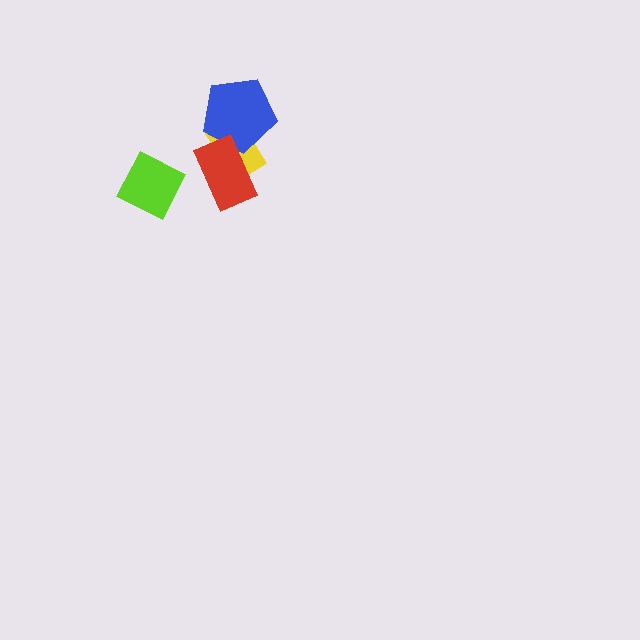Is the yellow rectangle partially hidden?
Yes, it is partially covered by another shape.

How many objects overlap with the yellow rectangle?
2 objects overlap with the yellow rectangle.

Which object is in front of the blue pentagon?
The red rectangle is in front of the blue pentagon.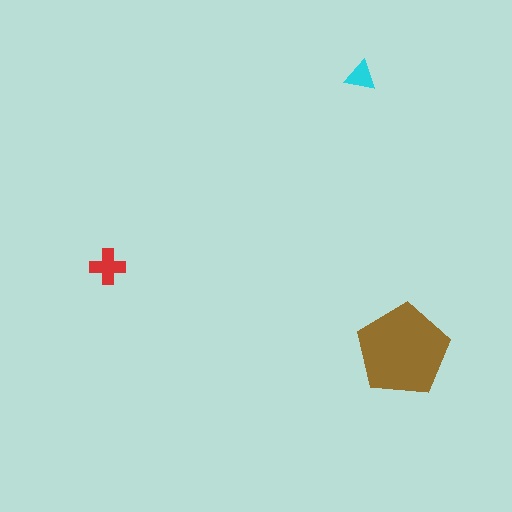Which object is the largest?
The brown pentagon.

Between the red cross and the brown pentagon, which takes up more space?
The brown pentagon.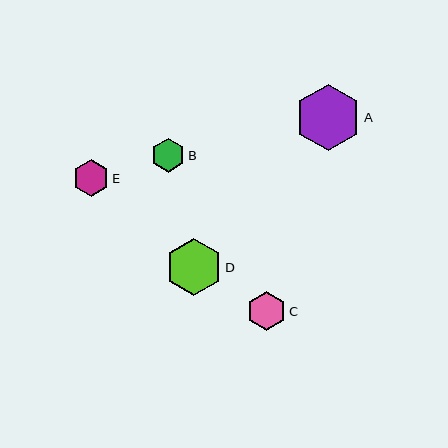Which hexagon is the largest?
Hexagon A is the largest with a size of approximately 67 pixels.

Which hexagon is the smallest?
Hexagon B is the smallest with a size of approximately 34 pixels.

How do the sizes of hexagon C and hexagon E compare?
Hexagon C and hexagon E are approximately the same size.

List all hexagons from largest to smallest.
From largest to smallest: A, D, C, E, B.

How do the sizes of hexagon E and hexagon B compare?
Hexagon E and hexagon B are approximately the same size.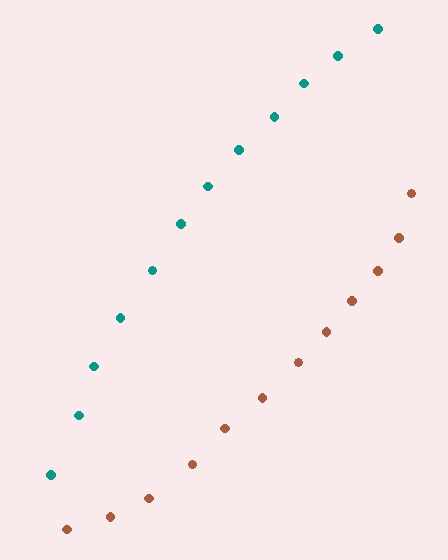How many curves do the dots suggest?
There are 2 distinct paths.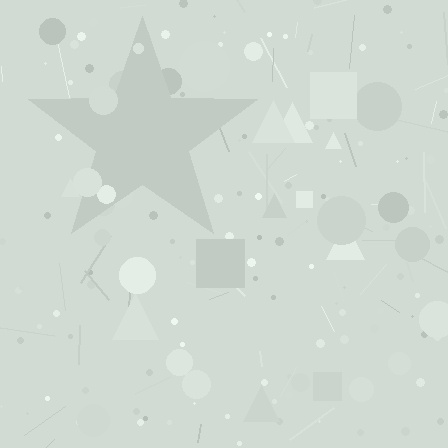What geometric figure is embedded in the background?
A star is embedded in the background.